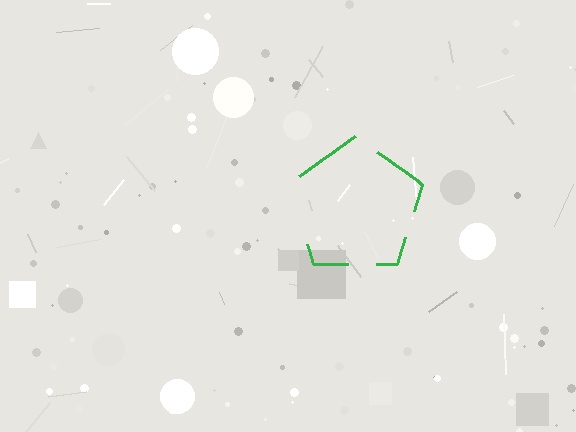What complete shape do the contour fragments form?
The contour fragments form a pentagon.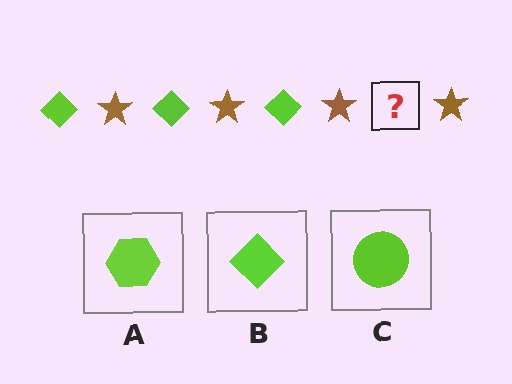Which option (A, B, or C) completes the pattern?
B.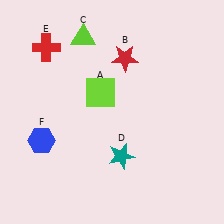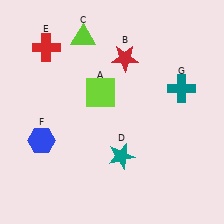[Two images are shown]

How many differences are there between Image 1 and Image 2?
There is 1 difference between the two images.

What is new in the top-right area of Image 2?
A teal cross (G) was added in the top-right area of Image 2.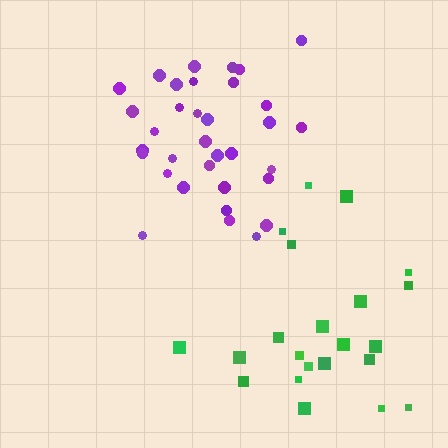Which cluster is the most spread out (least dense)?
Green.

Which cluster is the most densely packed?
Purple.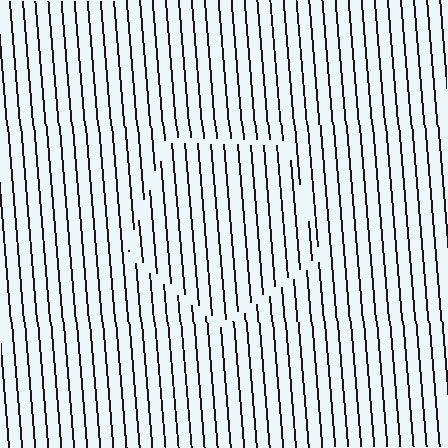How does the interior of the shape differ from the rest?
The interior of the shape contains the same grating, shifted by half a period — the contour is defined by the phase discontinuity where line-ends from the inner and outer gratings abut.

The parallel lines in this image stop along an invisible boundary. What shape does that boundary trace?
An illusory pentagon. The interior of the shape contains the same grating, shifted by half a period — the contour is defined by the phase discontinuity where line-ends from the inner and outer gratings abut.